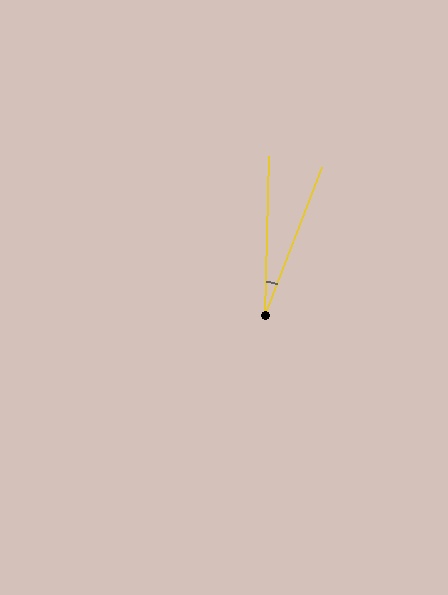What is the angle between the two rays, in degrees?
Approximately 20 degrees.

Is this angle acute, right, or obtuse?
It is acute.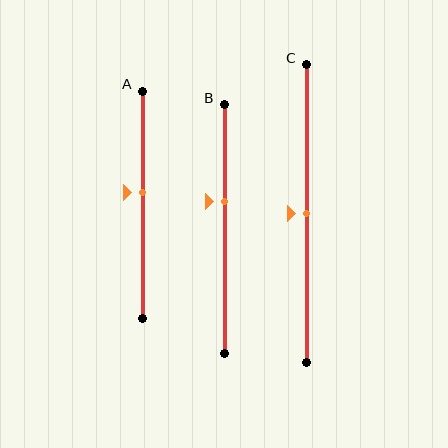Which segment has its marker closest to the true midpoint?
Segment C has its marker closest to the true midpoint.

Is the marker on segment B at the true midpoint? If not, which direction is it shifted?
No, the marker on segment B is shifted upward by about 11% of the segment length.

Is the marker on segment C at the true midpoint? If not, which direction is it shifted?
Yes, the marker on segment C is at the true midpoint.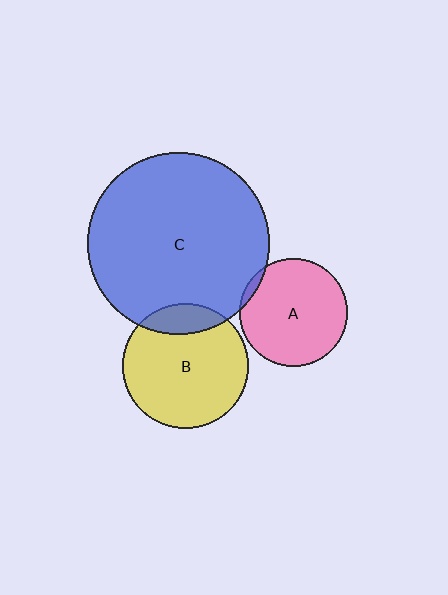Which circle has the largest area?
Circle C (blue).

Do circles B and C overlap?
Yes.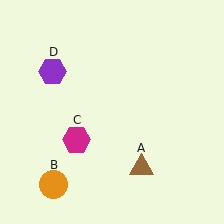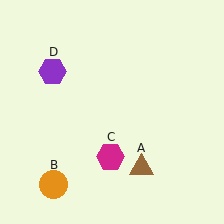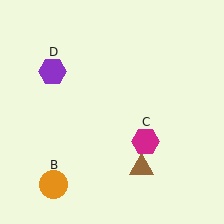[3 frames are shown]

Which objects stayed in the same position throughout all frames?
Brown triangle (object A) and orange circle (object B) and purple hexagon (object D) remained stationary.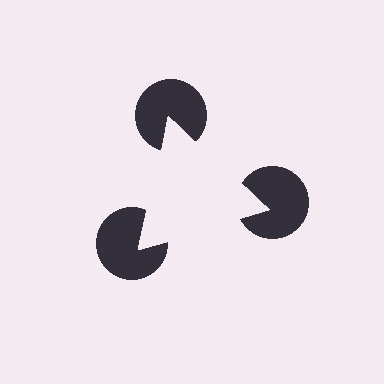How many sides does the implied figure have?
3 sides.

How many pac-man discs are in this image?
There are 3 — one at each vertex of the illusory triangle.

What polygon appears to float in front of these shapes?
An illusory triangle — its edges are inferred from the aligned wedge cuts in the pac-man discs, not physically drawn.